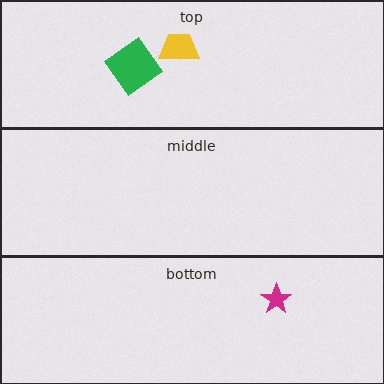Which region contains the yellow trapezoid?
The top region.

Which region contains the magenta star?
The bottom region.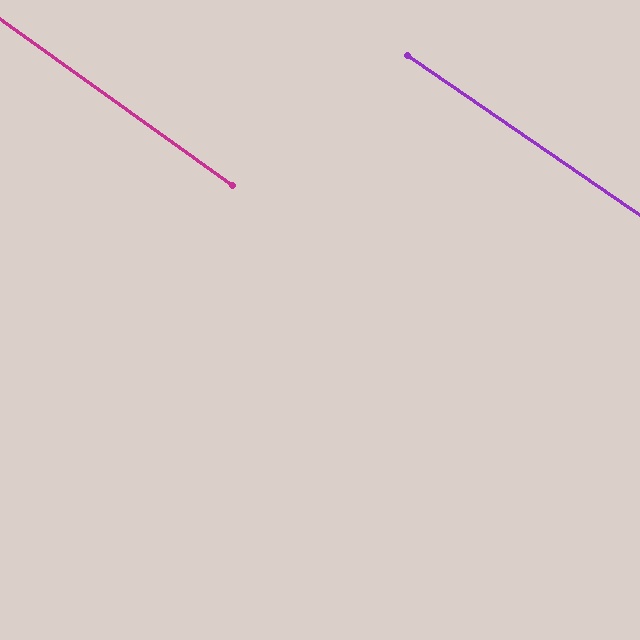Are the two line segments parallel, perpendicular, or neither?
Parallel — their directions differ by only 1.3°.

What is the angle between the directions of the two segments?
Approximately 1 degree.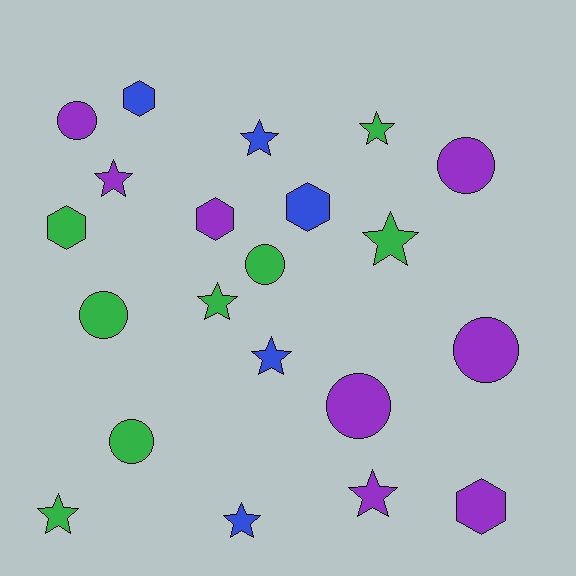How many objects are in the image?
There are 21 objects.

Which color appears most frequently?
Green, with 8 objects.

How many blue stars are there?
There are 3 blue stars.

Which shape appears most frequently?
Star, with 9 objects.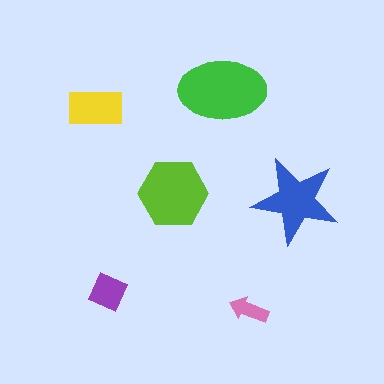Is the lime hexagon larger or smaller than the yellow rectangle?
Larger.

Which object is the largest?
The green ellipse.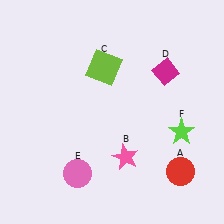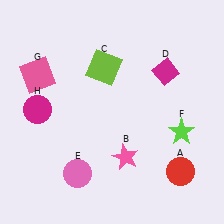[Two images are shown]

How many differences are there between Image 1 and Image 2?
There are 2 differences between the two images.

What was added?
A pink square (G), a magenta circle (H) were added in Image 2.